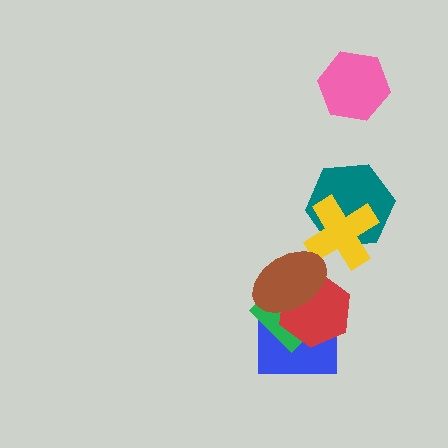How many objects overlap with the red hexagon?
3 objects overlap with the red hexagon.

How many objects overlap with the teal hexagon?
1 object overlaps with the teal hexagon.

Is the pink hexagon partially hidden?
No, no other shape covers it.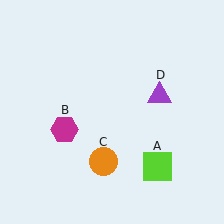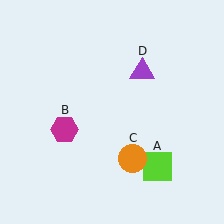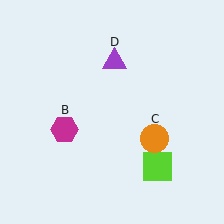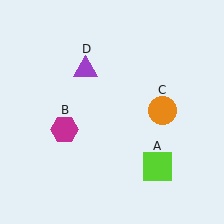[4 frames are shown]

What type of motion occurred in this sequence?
The orange circle (object C), purple triangle (object D) rotated counterclockwise around the center of the scene.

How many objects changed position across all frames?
2 objects changed position: orange circle (object C), purple triangle (object D).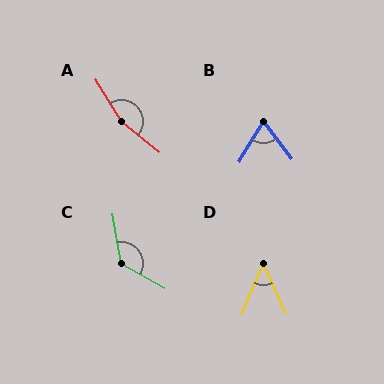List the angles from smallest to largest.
D (47°), B (69°), C (129°), A (161°).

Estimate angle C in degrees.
Approximately 129 degrees.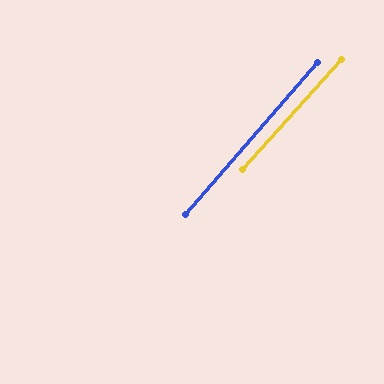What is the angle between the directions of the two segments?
Approximately 1 degree.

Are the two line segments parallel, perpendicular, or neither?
Parallel — their directions differ by only 1.1°.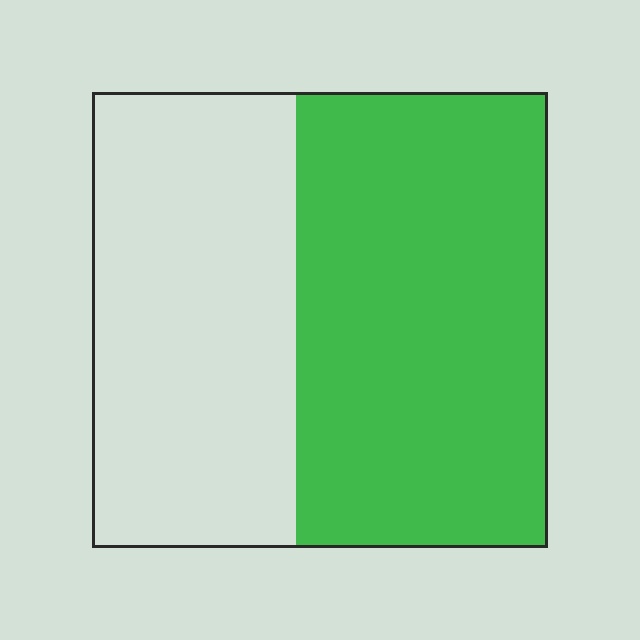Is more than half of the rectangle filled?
Yes.